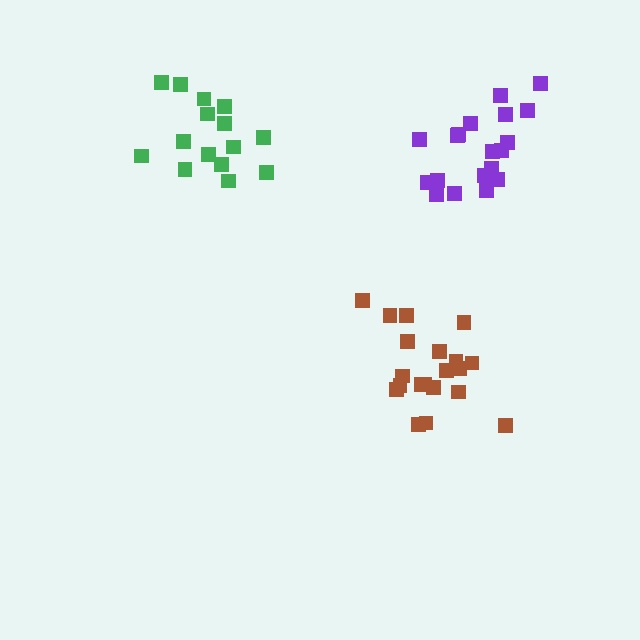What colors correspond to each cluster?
The clusters are colored: green, purple, brown.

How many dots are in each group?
Group 1: 15 dots, Group 2: 20 dots, Group 3: 20 dots (55 total).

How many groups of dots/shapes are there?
There are 3 groups.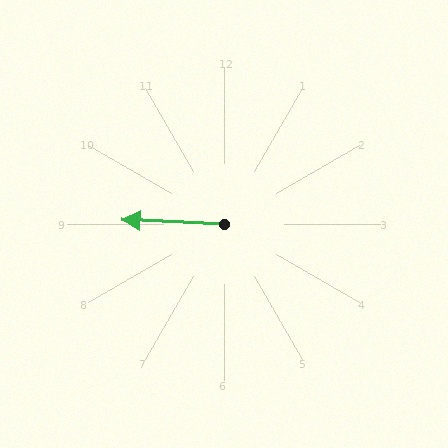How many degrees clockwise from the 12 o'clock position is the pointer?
Approximately 272 degrees.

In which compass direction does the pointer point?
West.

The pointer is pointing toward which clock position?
Roughly 9 o'clock.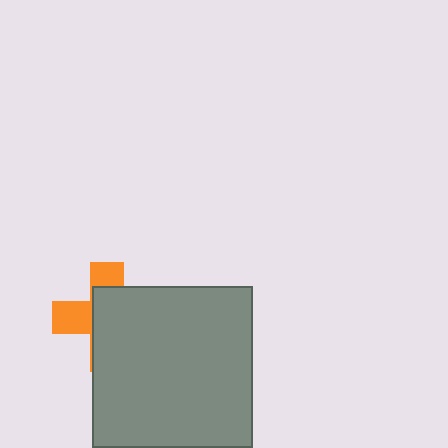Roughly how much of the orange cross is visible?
A small part of it is visible (roughly 36%).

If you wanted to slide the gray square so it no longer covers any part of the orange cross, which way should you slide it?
Slide it right — that is the most direct way to separate the two shapes.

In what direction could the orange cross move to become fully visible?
The orange cross could move left. That would shift it out from behind the gray square entirely.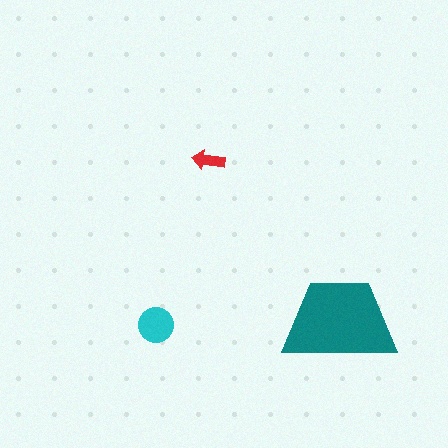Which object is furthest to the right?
The teal trapezoid is rightmost.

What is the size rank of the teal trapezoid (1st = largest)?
1st.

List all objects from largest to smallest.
The teal trapezoid, the cyan circle, the red arrow.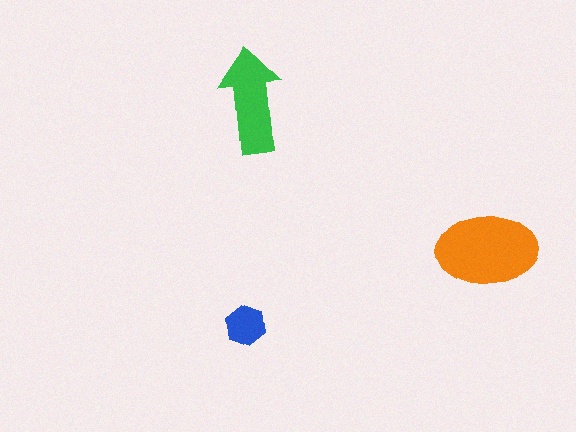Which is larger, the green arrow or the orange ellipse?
The orange ellipse.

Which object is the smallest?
The blue hexagon.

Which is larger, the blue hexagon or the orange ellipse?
The orange ellipse.